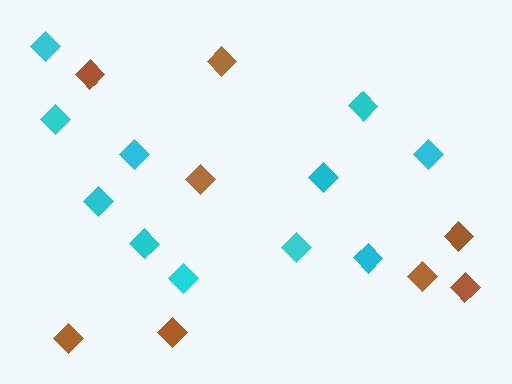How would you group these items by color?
There are 2 groups: one group of cyan diamonds (11) and one group of brown diamonds (8).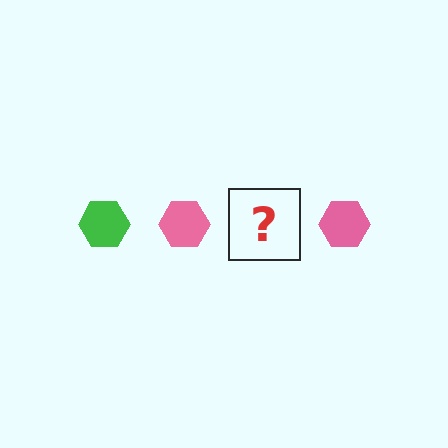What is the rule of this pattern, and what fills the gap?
The rule is that the pattern cycles through green, pink hexagons. The gap should be filled with a green hexagon.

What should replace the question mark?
The question mark should be replaced with a green hexagon.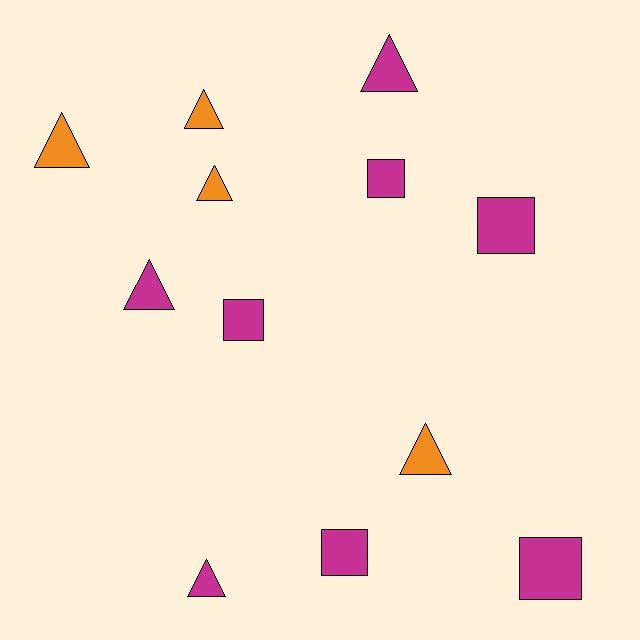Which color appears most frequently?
Magenta, with 8 objects.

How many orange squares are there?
There are no orange squares.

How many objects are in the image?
There are 12 objects.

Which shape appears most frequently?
Triangle, with 7 objects.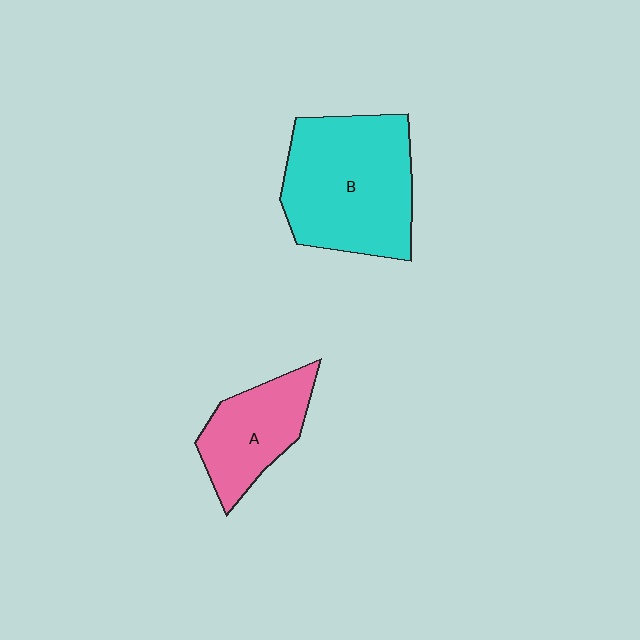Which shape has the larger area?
Shape B (cyan).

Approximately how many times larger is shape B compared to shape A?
Approximately 1.8 times.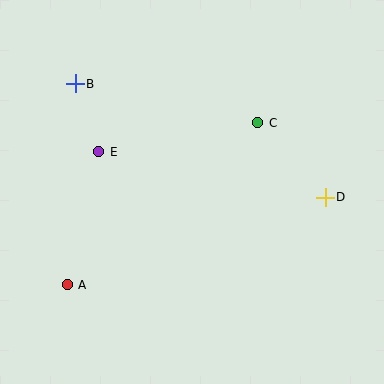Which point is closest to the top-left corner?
Point B is closest to the top-left corner.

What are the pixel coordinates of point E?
Point E is at (99, 152).